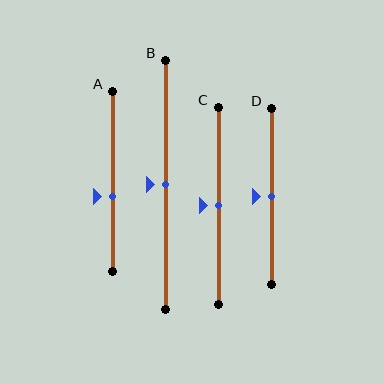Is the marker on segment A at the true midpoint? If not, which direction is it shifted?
No, the marker on segment A is shifted downward by about 9% of the segment length.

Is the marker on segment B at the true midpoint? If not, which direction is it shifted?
Yes, the marker on segment B is at the true midpoint.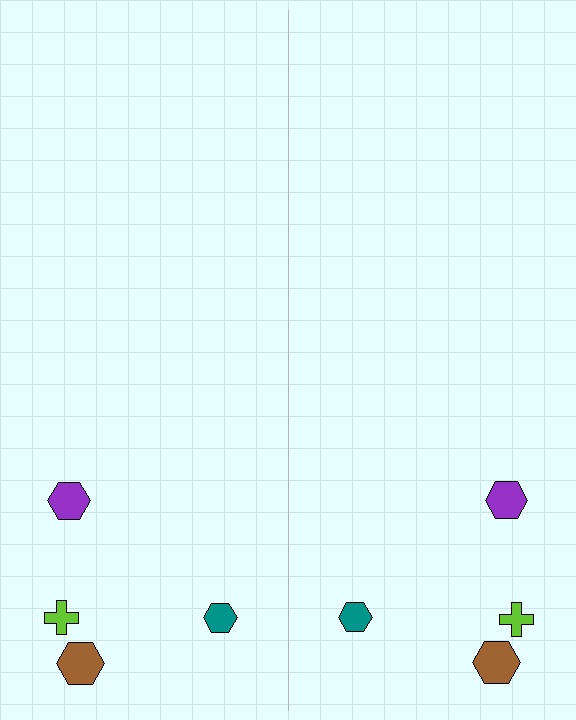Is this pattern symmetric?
Yes, this pattern has bilateral (reflection) symmetry.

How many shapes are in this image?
There are 8 shapes in this image.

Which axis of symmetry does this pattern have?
The pattern has a vertical axis of symmetry running through the center of the image.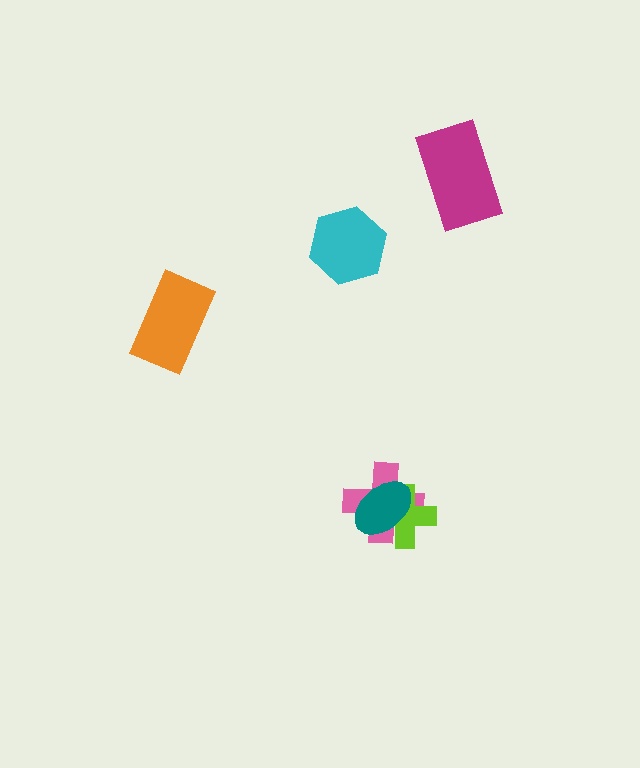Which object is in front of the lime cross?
The teal ellipse is in front of the lime cross.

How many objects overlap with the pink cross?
2 objects overlap with the pink cross.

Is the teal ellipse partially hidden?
No, no other shape covers it.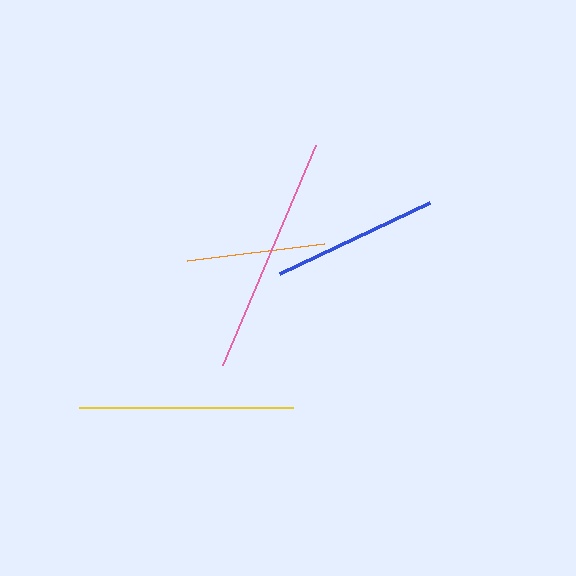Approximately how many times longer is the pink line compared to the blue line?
The pink line is approximately 1.4 times the length of the blue line.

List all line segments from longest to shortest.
From longest to shortest: pink, yellow, blue, orange.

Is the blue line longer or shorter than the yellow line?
The yellow line is longer than the blue line.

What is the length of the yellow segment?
The yellow segment is approximately 214 pixels long.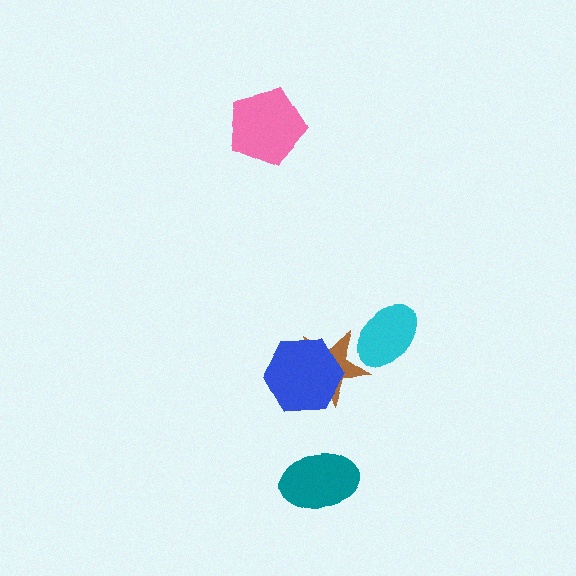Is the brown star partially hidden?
Yes, it is partially covered by another shape.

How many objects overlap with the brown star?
2 objects overlap with the brown star.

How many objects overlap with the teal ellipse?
0 objects overlap with the teal ellipse.